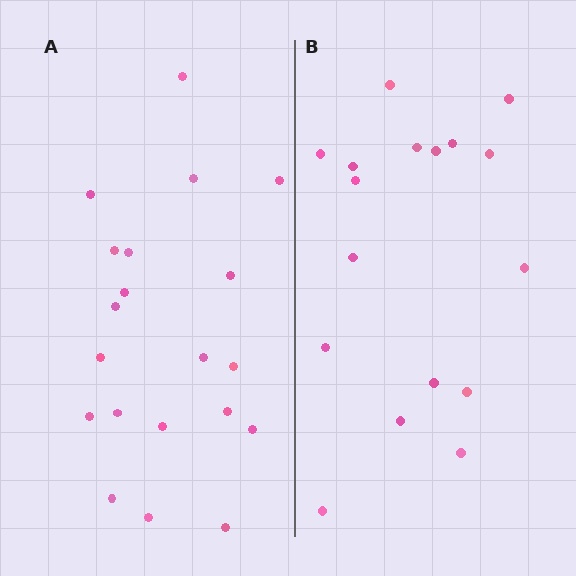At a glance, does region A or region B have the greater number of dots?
Region A (the left region) has more dots.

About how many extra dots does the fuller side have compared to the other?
Region A has just a few more — roughly 2 or 3 more dots than region B.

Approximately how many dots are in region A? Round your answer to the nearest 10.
About 20 dots.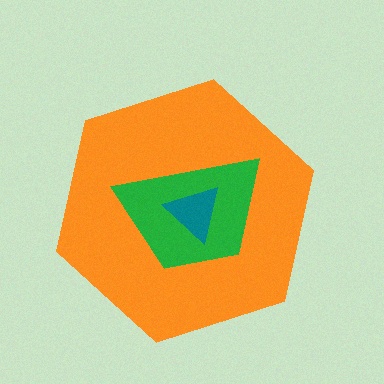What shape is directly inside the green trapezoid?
The teal triangle.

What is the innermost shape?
The teal triangle.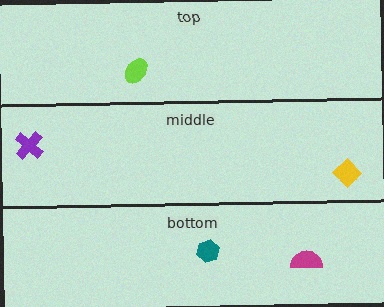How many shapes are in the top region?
1.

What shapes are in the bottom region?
The teal hexagon, the magenta semicircle.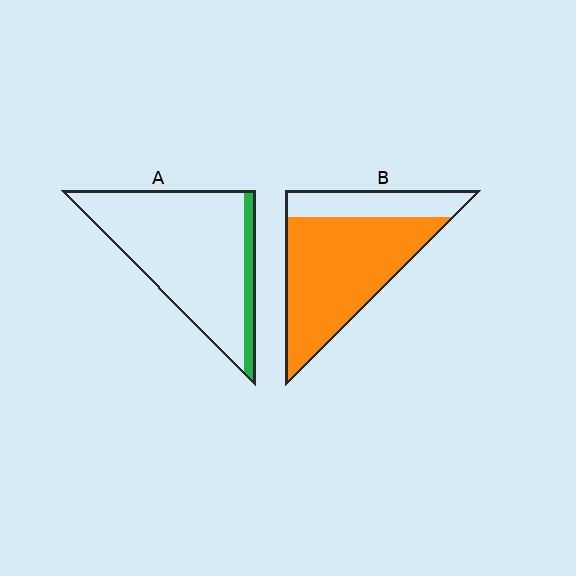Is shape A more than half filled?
No.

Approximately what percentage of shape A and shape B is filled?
A is approximately 10% and B is approximately 75%.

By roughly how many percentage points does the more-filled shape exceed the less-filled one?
By roughly 65 percentage points (B over A).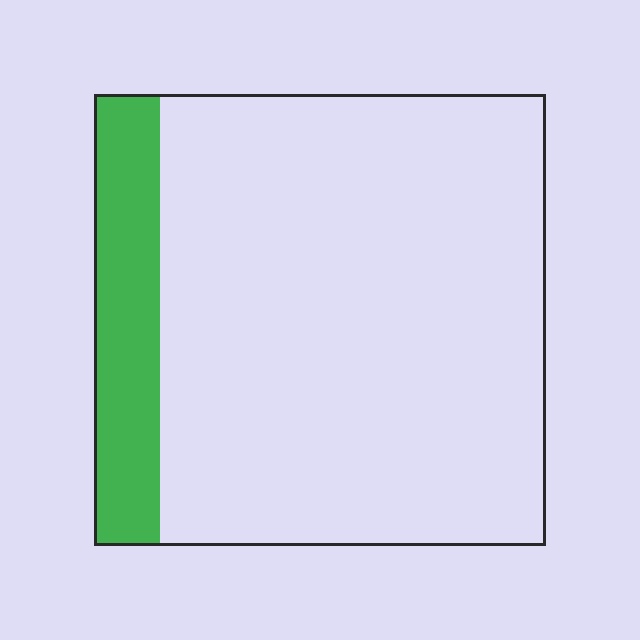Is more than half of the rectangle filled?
No.